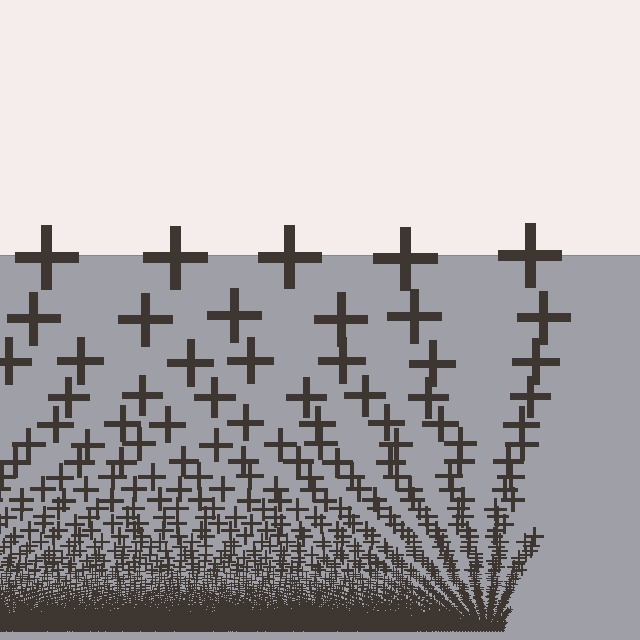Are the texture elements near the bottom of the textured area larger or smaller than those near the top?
Smaller. The gradient is inverted — elements near the bottom are smaller and denser.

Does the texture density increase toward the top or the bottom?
Density increases toward the bottom.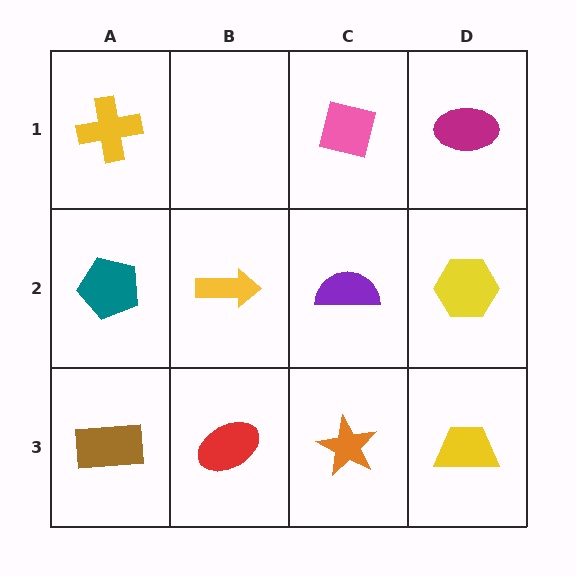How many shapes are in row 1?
3 shapes.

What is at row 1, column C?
A pink square.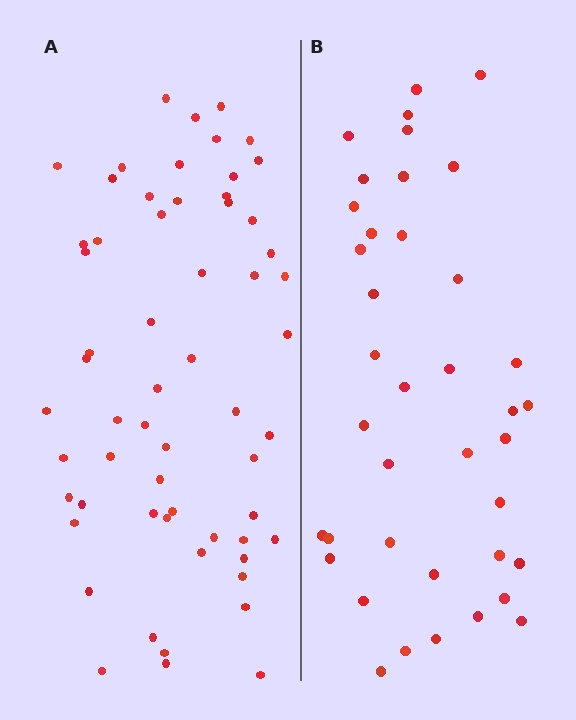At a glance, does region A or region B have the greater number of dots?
Region A (the left region) has more dots.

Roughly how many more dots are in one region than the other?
Region A has approximately 20 more dots than region B.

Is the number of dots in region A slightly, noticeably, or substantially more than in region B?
Region A has substantially more. The ratio is roughly 1.5 to 1.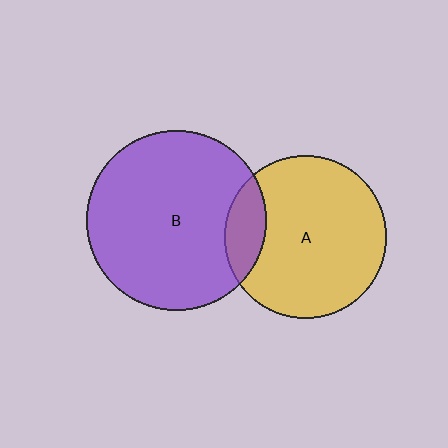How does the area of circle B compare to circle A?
Approximately 1.2 times.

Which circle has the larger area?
Circle B (purple).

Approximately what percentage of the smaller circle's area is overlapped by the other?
Approximately 15%.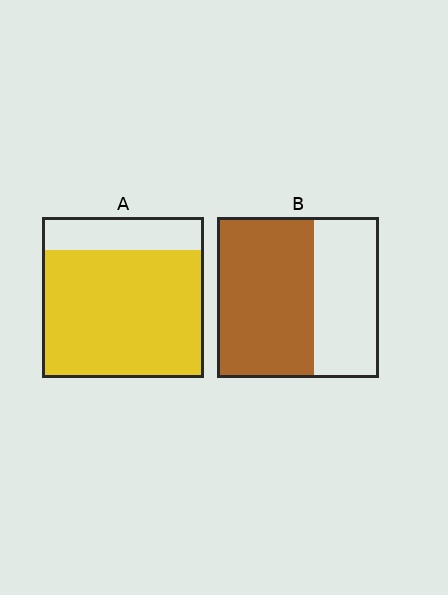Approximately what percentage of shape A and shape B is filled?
A is approximately 80% and B is approximately 60%.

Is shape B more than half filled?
Yes.